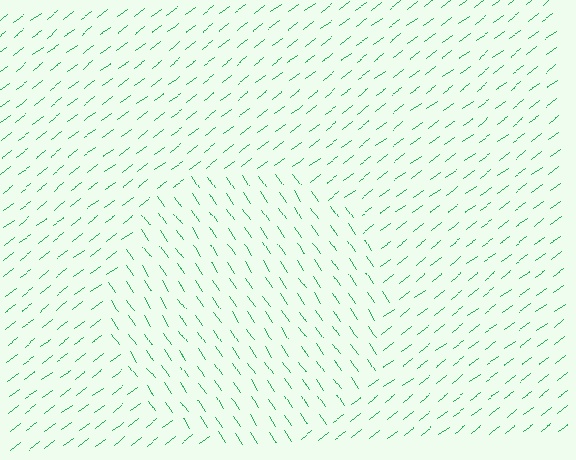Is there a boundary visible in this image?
Yes, there is a texture boundary formed by a change in line orientation.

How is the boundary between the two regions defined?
The boundary is defined purely by a change in line orientation (approximately 87 degrees difference). All lines are the same color and thickness.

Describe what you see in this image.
The image is filled with small green line segments. A circle region in the image has lines oriented differently from the surrounding lines, creating a visible texture boundary.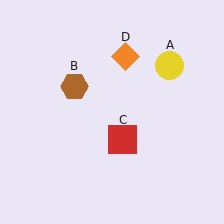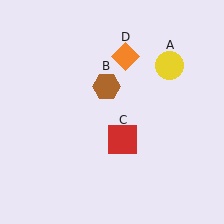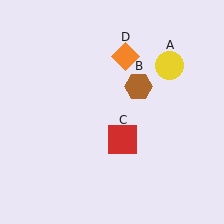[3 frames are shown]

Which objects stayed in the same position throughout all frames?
Yellow circle (object A) and red square (object C) and orange diamond (object D) remained stationary.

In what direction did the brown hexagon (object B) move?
The brown hexagon (object B) moved right.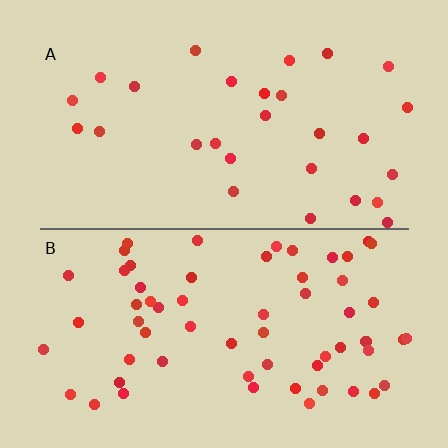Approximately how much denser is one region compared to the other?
Approximately 2.2× — region B over region A.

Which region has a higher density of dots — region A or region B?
B (the bottom).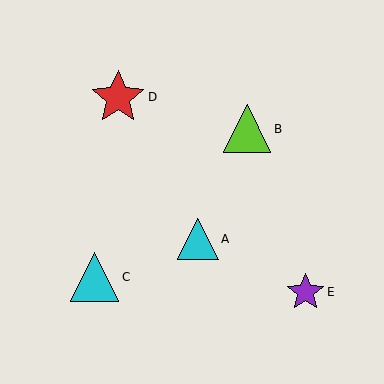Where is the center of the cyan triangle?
The center of the cyan triangle is at (198, 239).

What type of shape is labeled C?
Shape C is a cyan triangle.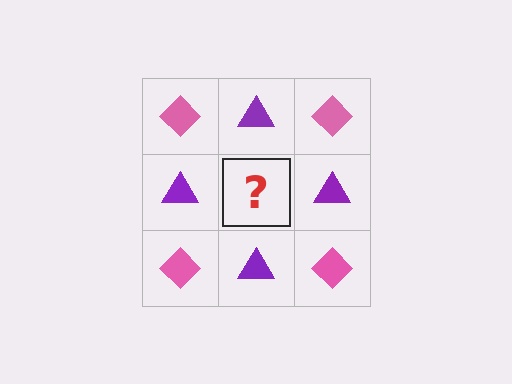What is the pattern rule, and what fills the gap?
The rule is that it alternates pink diamond and purple triangle in a checkerboard pattern. The gap should be filled with a pink diamond.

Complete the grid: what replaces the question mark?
The question mark should be replaced with a pink diamond.